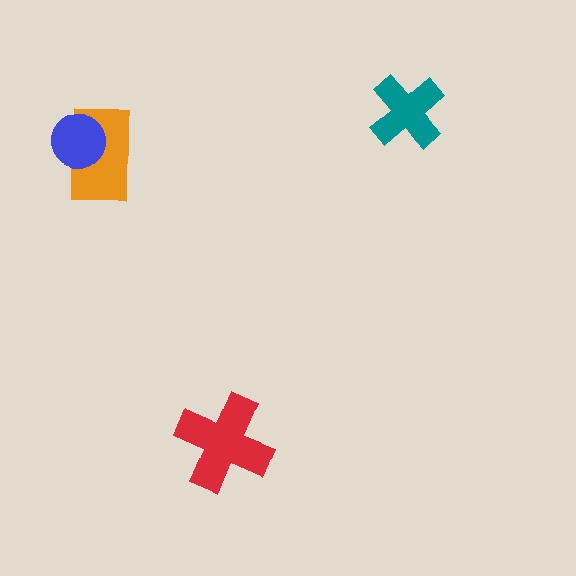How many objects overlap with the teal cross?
0 objects overlap with the teal cross.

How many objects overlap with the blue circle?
1 object overlaps with the blue circle.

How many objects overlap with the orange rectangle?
1 object overlaps with the orange rectangle.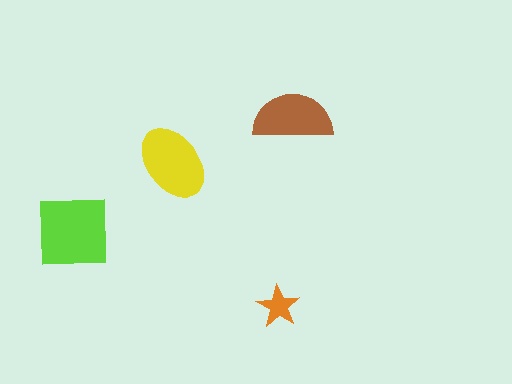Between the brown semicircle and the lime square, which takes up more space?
The lime square.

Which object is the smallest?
The orange star.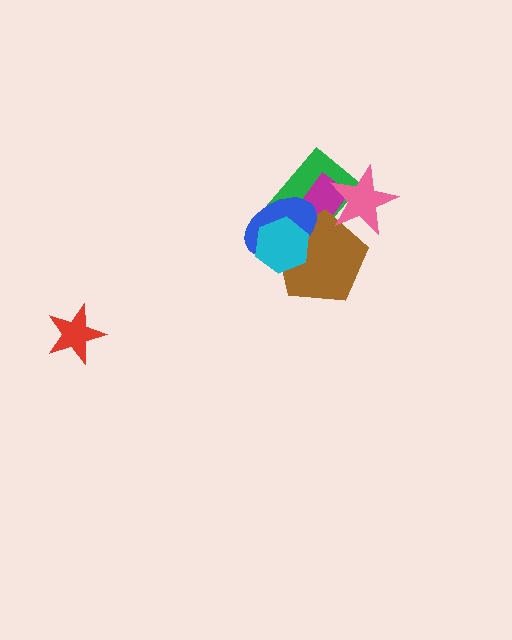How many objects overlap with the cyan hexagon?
3 objects overlap with the cyan hexagon.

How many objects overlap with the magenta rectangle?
4 objects overlap with the magenta rectangle.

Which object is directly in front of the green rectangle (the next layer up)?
The magenta rectangle is directly in front of the green rectangle.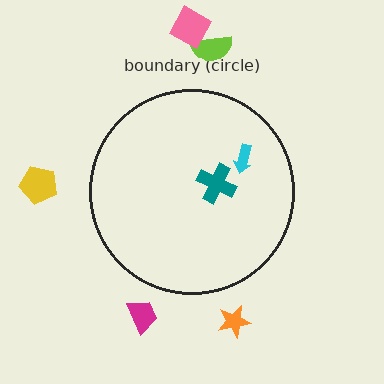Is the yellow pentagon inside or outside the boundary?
Outside.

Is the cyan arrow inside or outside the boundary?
Inside.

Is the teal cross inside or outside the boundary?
Inside.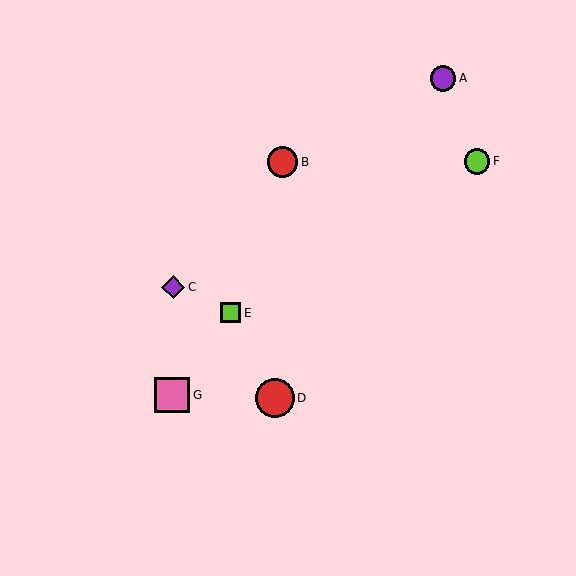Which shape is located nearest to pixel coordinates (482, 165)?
The lime circle (labeled F) at (477, 162) is nearest to that location.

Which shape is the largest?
The red circle (labeled D) is the largest.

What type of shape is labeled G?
Shape G is a pink square.